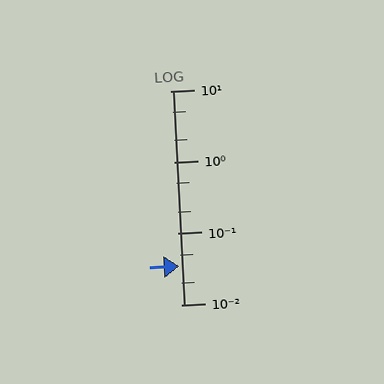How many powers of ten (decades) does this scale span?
The scale spans 3 decades, from 0.01 to 10.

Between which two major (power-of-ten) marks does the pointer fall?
The pointer is between 0.01 and 0.1.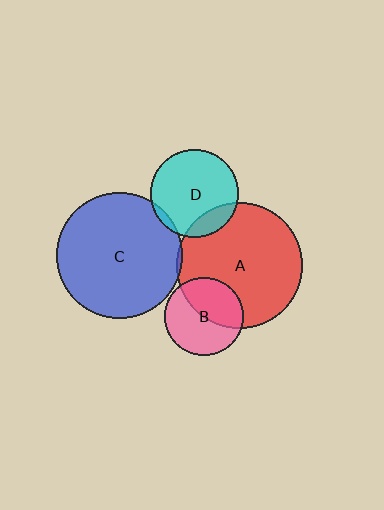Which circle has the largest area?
Circle C (blue).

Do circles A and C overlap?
Yes.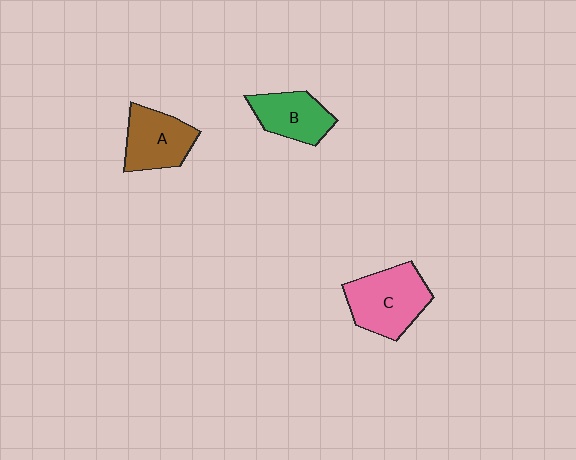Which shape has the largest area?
Shape C (pink).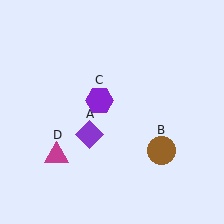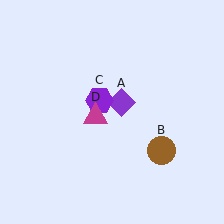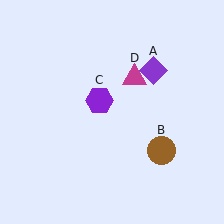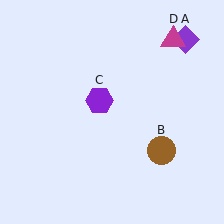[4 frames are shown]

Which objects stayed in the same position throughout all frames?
Brown circle (object B) and purple hexagon (object C) remained stationary.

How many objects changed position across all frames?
2 objects changed position: purple diamond (object A), magenta triangle (object D).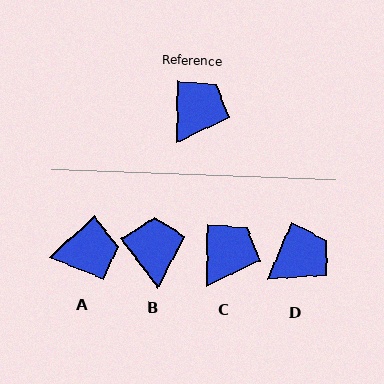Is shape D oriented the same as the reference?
No, it is off by about 21 degrees.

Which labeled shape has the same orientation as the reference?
C.